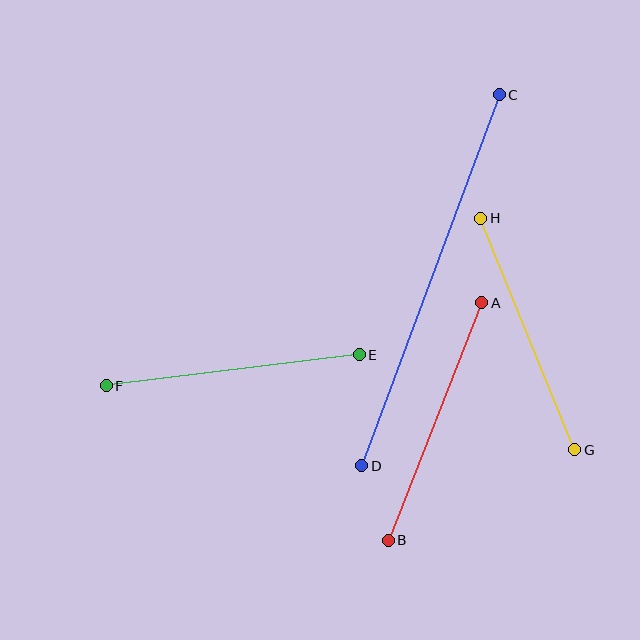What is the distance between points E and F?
The distance is approximately 255 pixels.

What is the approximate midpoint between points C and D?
The midpoint is at approximately (430, 280) pixels.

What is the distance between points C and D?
The distance is approximately 396 pixels.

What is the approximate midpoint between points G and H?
The midpoint is at approximately (528, 334) pixels.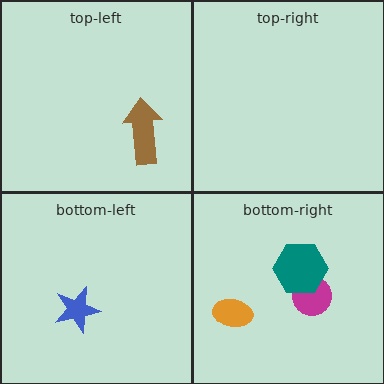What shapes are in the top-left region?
The brown arrow.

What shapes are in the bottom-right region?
The magenta circle, the teal hexagon, the orange ellipse.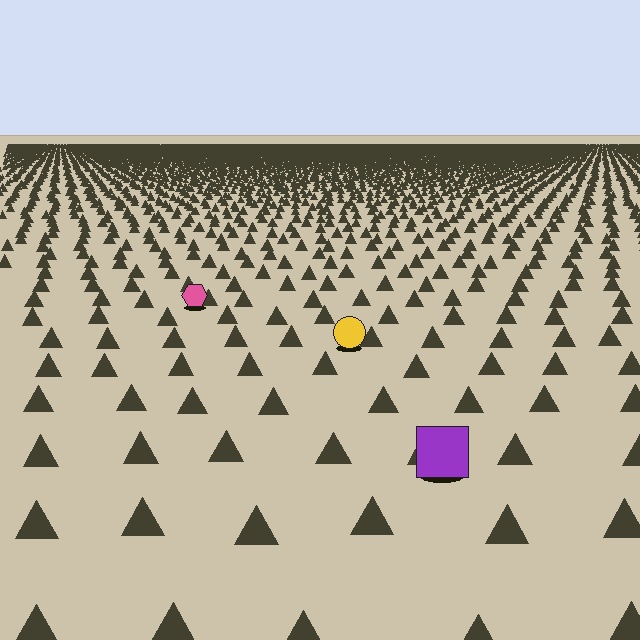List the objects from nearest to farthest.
From nearest to farthest: the purple square, the yellow circle, the pink hexagon.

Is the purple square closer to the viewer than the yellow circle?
Yes. The purple square is closer — you can tell from the texture gradient: the ground texture is coarser near it.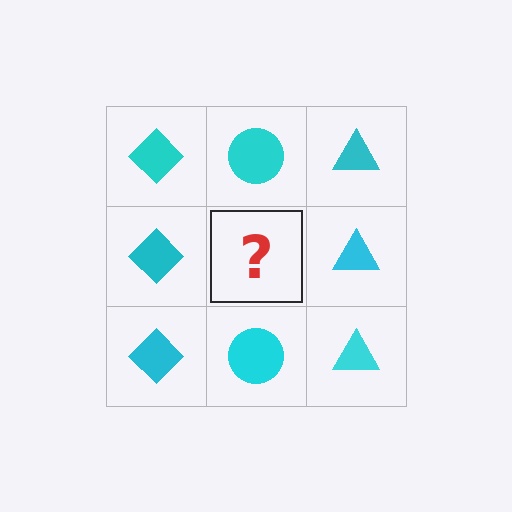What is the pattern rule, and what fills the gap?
The rule is that each column has a consistent shape. The gap should be filled with a cyan circle.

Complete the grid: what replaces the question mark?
The question mark should be replaced with a cyan circle.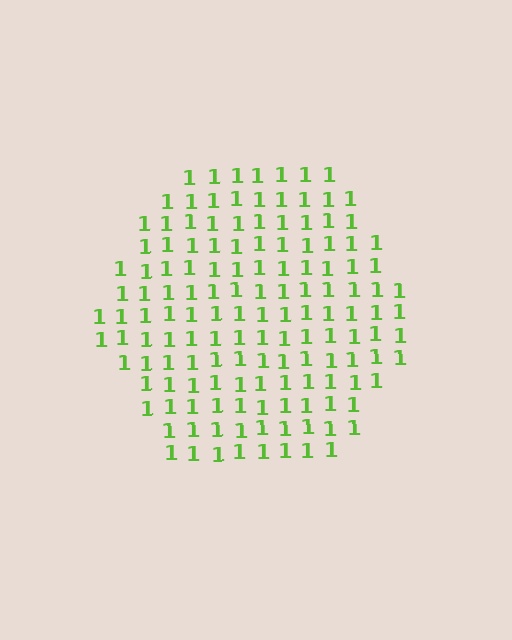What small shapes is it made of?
It is made of small digit 1's.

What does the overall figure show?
The overall figure shows a hexagon.